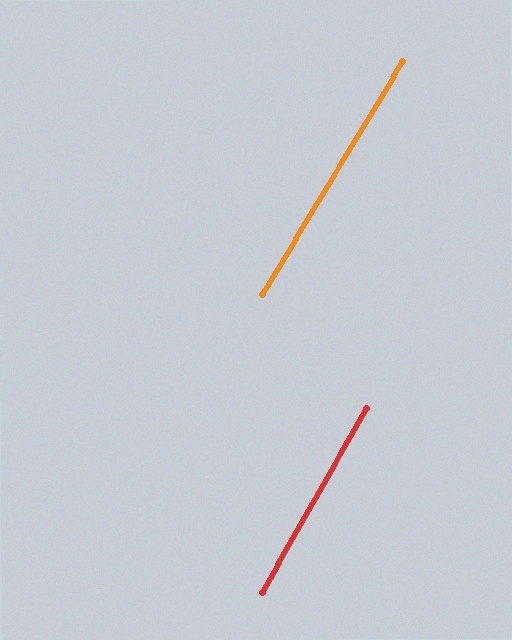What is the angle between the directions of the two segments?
Approximately 2 degrees.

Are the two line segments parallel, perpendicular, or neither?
Parallel — their directions differ by only 1.6°.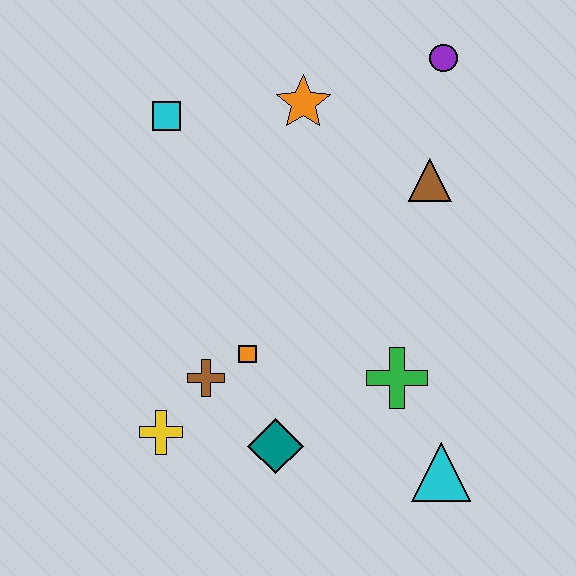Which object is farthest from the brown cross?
The purple circle is farthest from the brown cross.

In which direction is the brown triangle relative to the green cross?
The brown triangle is above the green cross.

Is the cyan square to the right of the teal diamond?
No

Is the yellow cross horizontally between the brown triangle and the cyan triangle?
No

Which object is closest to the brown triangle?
The purple circle is closest to the brown triangle.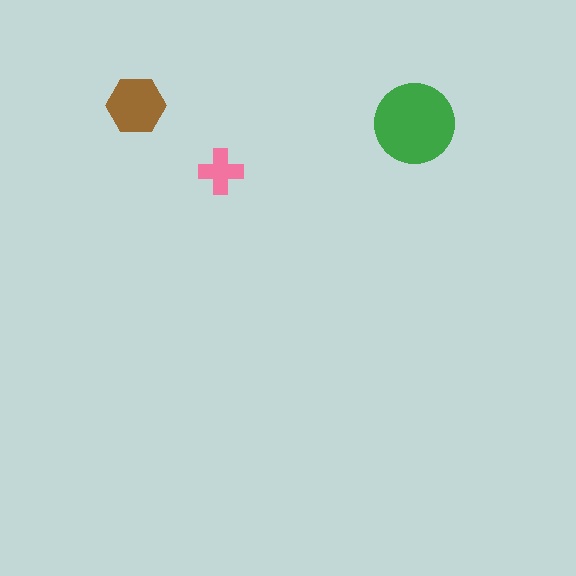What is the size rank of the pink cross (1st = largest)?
3rd.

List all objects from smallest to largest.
The pink cross, the brown hexagon, the green circle.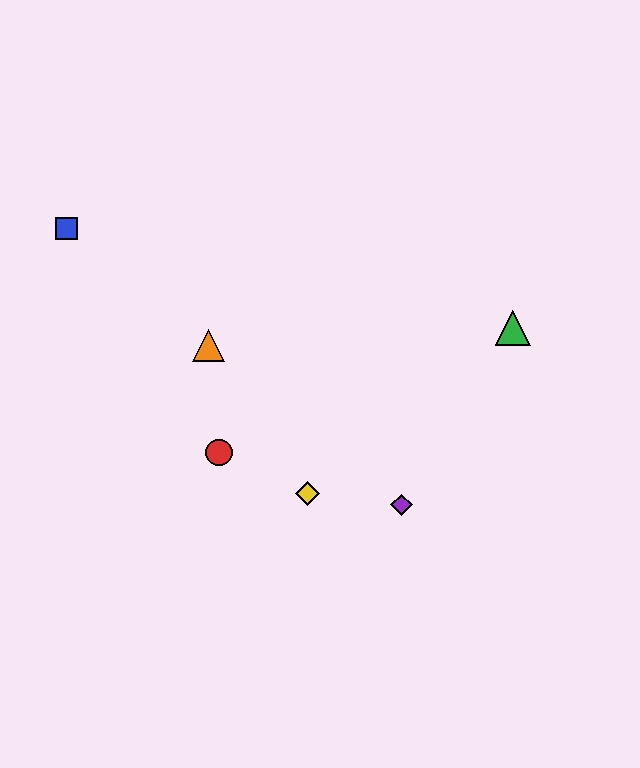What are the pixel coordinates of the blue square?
The blue square is at (67, 229).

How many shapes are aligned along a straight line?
3 shapes (the blue square, the purple diamond, the orange triangle) are aligned along a straight line.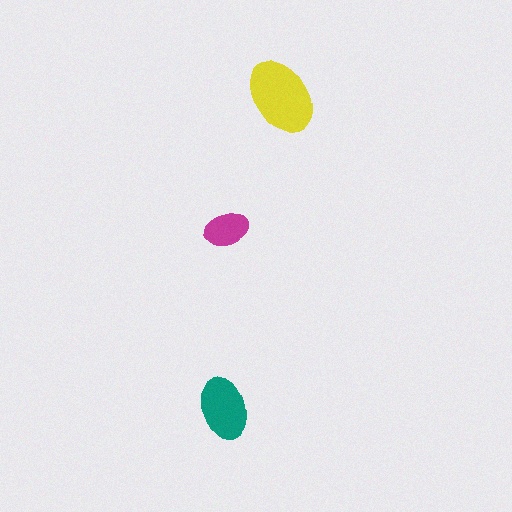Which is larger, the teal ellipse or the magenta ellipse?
The teal one.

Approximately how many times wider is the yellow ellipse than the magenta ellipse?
About 1.5 times wider.